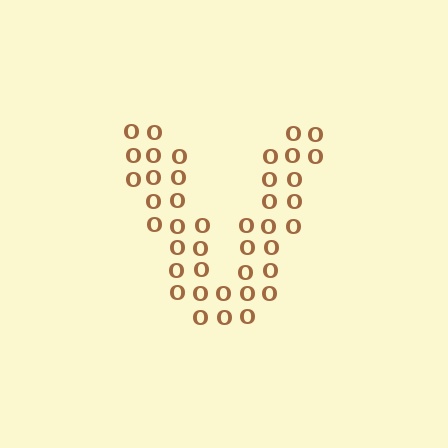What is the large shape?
The large shape is the letter V.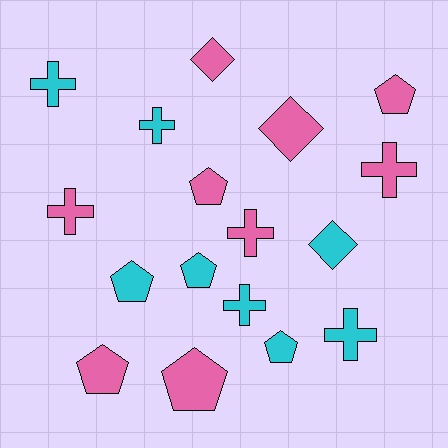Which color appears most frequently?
Pink, with 9 objects.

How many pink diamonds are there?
There are 2 pink diamonds.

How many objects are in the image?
There are 17 objects.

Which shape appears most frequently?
Pentagon, with 7 objects.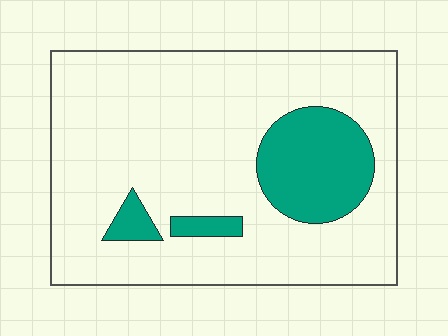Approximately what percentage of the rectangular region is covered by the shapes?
Approximately 15%.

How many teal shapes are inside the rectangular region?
3.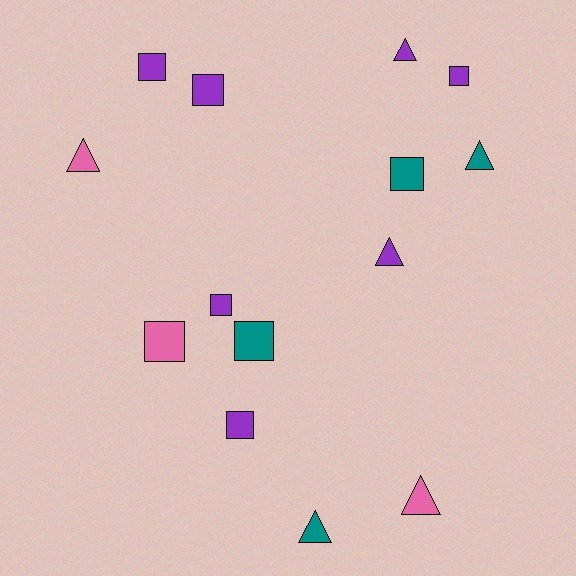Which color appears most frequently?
Purple, with 7 objects.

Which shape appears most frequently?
Square, with 8 objects.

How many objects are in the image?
There are 14 objects.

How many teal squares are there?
There are 2 teal squares.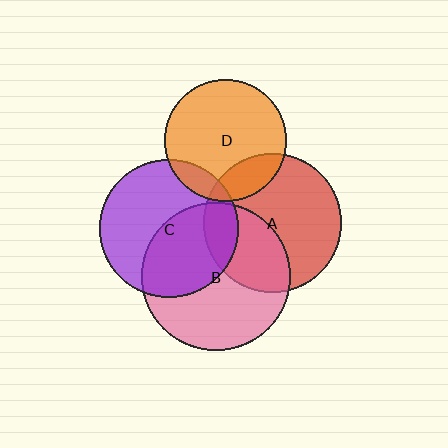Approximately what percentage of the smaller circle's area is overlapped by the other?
Approximately 20%.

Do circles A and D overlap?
Yes.